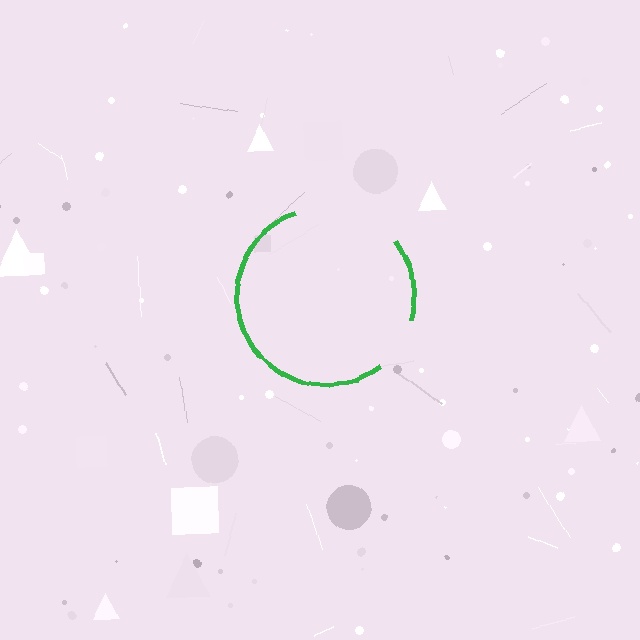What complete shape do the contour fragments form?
The contour fragments form a circle.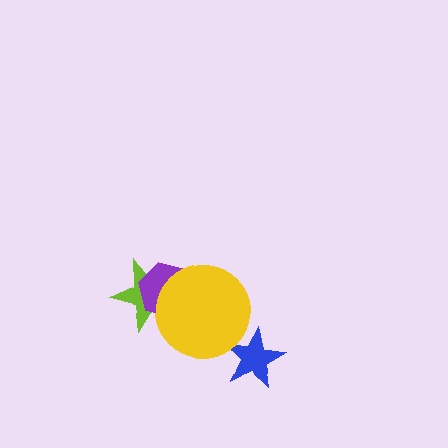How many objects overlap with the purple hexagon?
2 objects overlap with the purple hexagon.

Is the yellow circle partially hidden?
No, no other shape covers it.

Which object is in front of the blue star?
The yellow circle is in front of the blue star.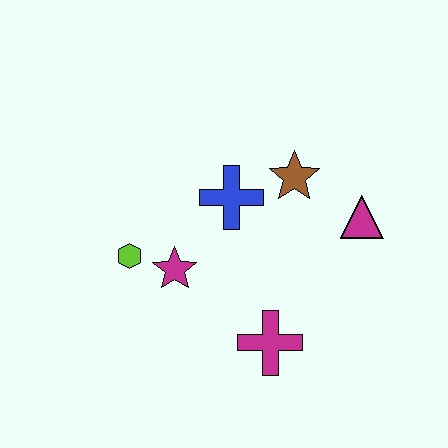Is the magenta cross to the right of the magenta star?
Yes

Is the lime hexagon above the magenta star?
Yes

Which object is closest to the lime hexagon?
The magenta star is closest to the lime hexagon.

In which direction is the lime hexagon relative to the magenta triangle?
The lime hexagon is to the left of the magenta triangle.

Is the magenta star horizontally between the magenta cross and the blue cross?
No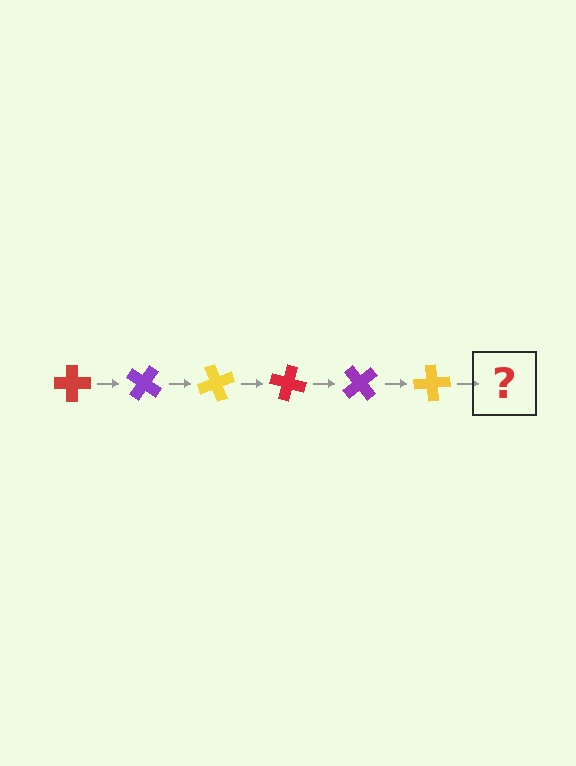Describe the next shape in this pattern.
It should be a red cross, rotated 210 degrees from the start.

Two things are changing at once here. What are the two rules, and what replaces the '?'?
The two rules are that it rotates 35 degrees each step and the color cycles through red, purple, and yellow. The '?' should be a red cross, rotated 210 degrees from the start.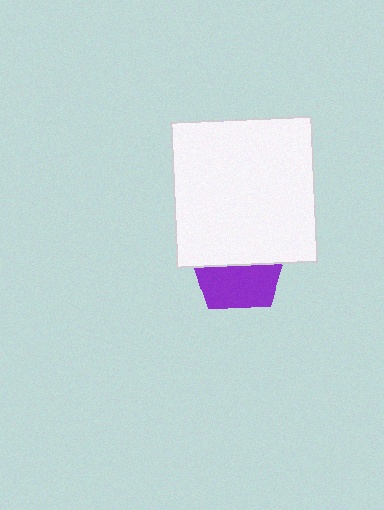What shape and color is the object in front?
The object in front is a white rectangle.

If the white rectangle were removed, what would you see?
You would see the complete purple pentagon.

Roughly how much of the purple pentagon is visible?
About half of it is visible (roughly 47%).